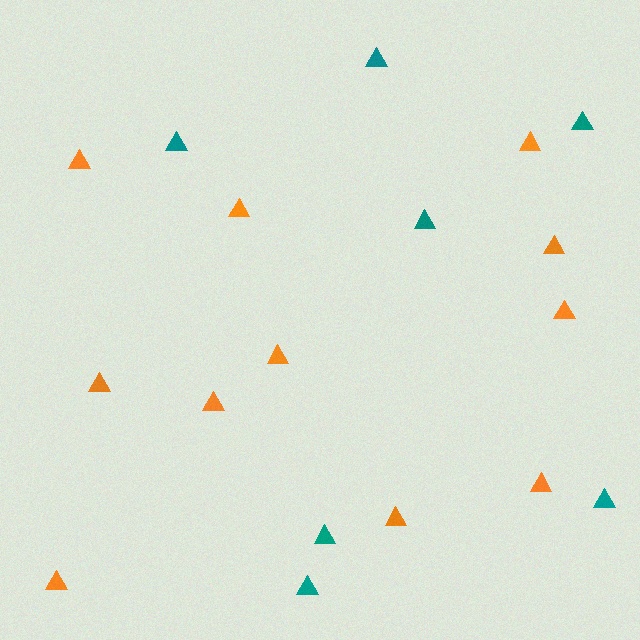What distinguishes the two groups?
There are 2 groups: one group of orange triangles (11) and one group of teal triangles (7).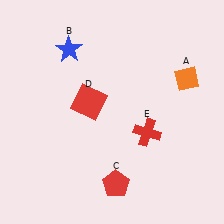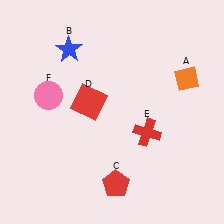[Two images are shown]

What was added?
A pink circle (F) was added in Image 2.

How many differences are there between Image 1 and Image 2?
There is 1 difference between the two images.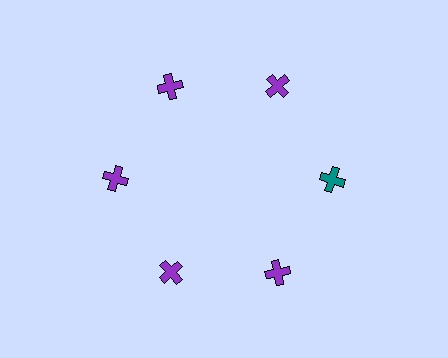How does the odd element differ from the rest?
It has a different color: teal instead of purple.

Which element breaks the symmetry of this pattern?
The teal cross at roughly the 3 o'clock position breaks the symmetry. All other shapes are purple crosses.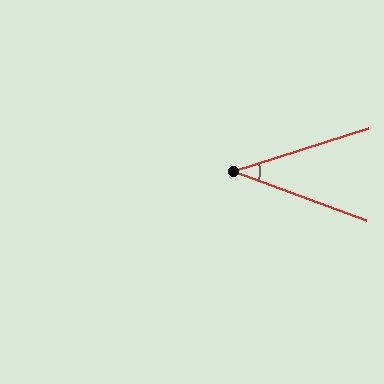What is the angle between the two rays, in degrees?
Approximately 38 degrees.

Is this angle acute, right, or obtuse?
It is acute.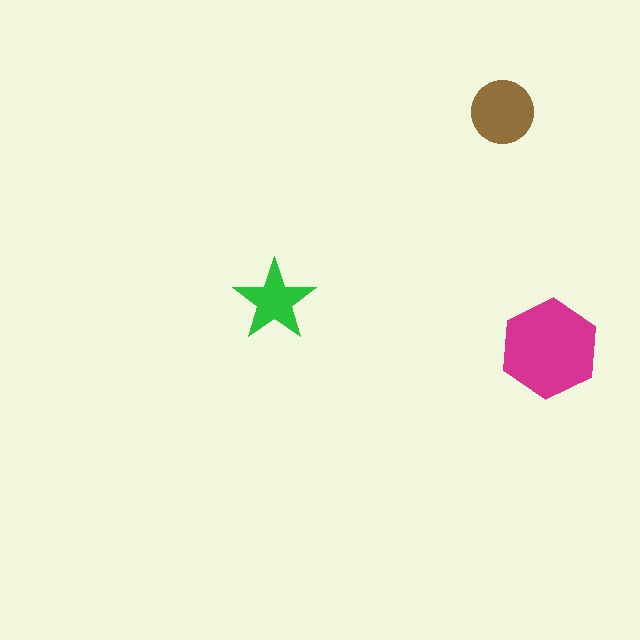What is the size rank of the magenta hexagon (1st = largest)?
1st.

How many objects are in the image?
There are 3 objects in the image.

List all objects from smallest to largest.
The green star, the brown circle, the magenta hexagon.